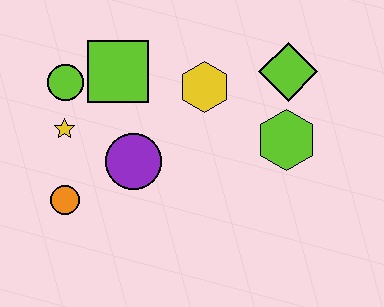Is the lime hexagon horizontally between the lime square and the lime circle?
No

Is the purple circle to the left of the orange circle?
No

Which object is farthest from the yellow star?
The lime diamond is farthest from the yellow star.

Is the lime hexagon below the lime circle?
Yes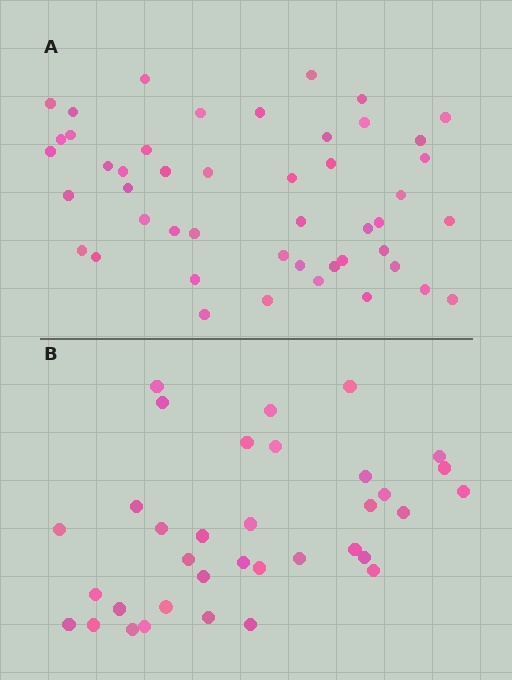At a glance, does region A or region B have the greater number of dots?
Region A (the top region) has more dots.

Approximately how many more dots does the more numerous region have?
Region A has roughly 12 or so more dots than region B.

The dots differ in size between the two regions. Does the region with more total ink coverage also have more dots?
No. Region B has more total ink coverage because its dots are larger, but region A actually contains more individual dots. Total area can be misleading — the number of items is what matters here.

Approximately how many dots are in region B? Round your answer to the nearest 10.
About 40 dots. (The exact count is 35, which rounds to 40.)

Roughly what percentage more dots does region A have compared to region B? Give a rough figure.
About 35% more.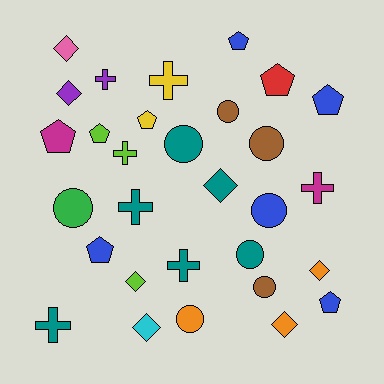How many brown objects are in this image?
There are 3 brown objects.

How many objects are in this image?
There are 30 objects.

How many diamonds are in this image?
There are 7 diamonds.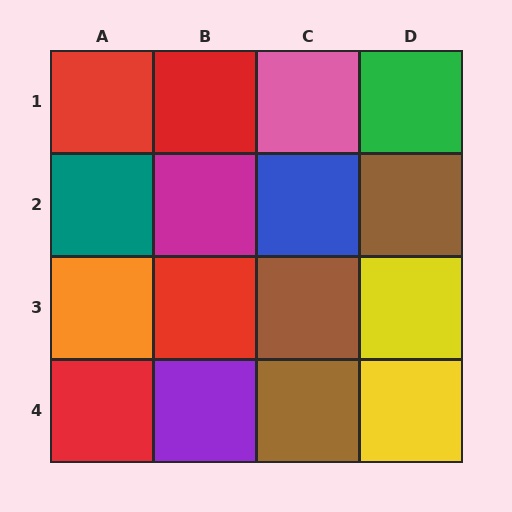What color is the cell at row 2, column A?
Teal.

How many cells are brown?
3 cells are brown.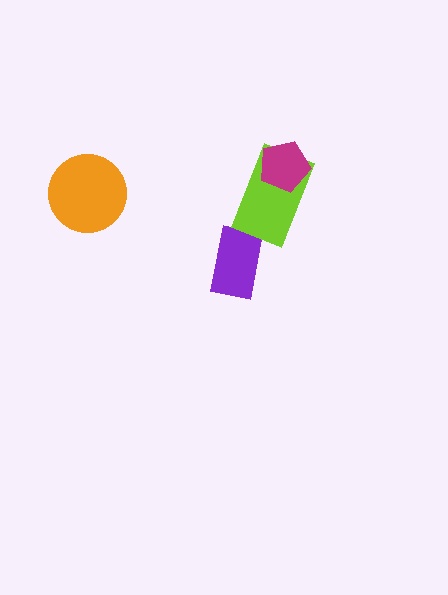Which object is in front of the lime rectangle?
The magenta pentagon is in front of the lime rectangle.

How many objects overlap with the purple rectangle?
0 objects overlap with the purple rectangle.